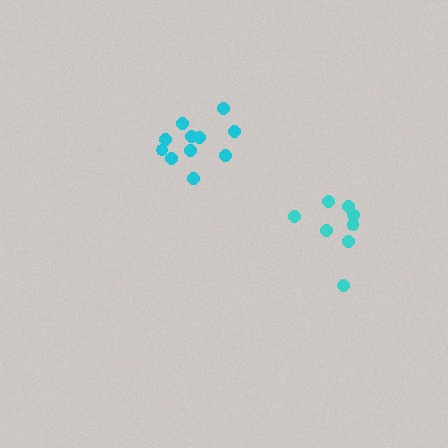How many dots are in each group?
Group 1: 8 dots, Group 2: 11 dots (19 total).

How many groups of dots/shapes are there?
There are 2 groups.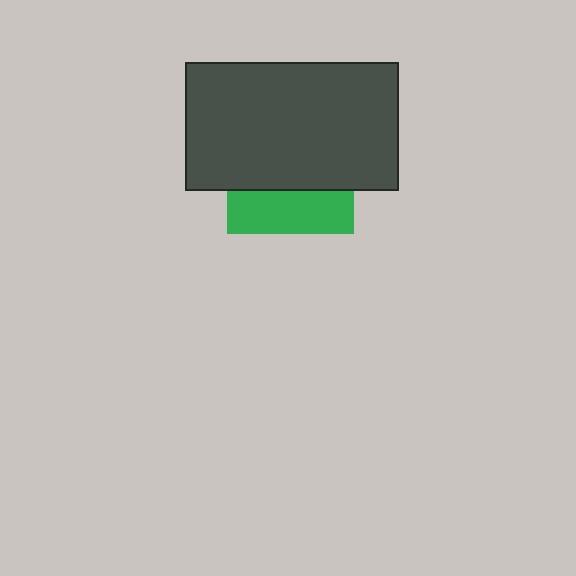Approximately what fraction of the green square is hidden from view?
Roughly 67% of the green square is hidden behind the dark gray rectangle.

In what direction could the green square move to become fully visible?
The green square could move down. That would shift it out from behind the dark gray rectangle entirely.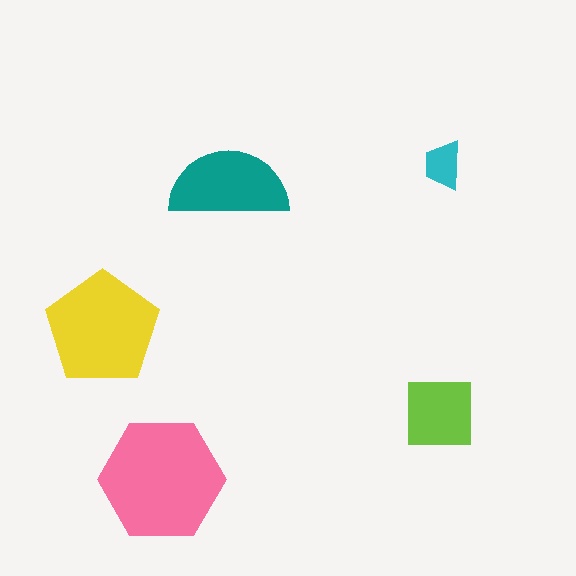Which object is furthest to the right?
The cyan trapezoid is rightmost.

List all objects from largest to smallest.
The pink hexagon, the yellow pentagon, the teal semicircle, the lime square, the cyan trapezoid.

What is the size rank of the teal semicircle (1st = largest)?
3rd.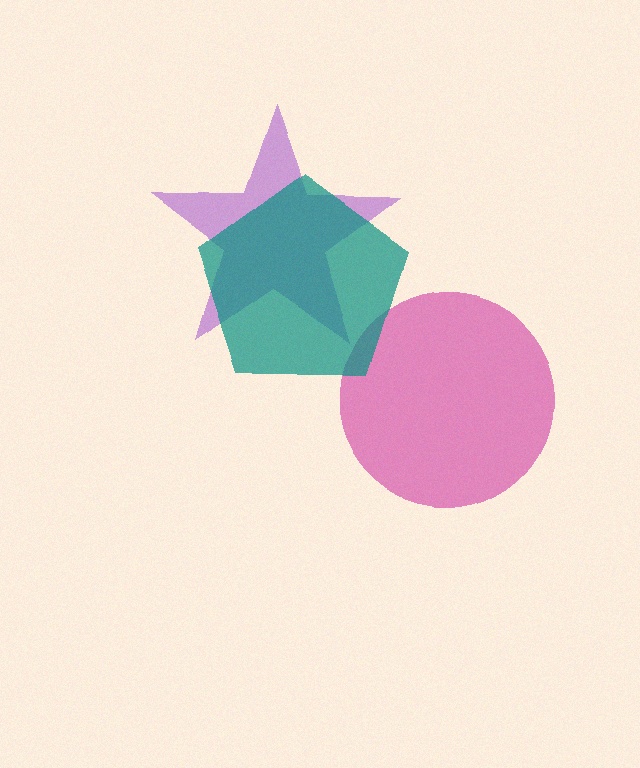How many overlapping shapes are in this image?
There are 3 overlapping shapes in the image.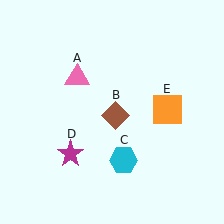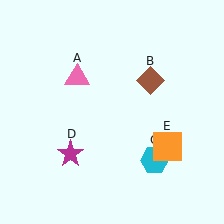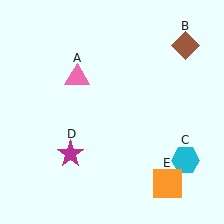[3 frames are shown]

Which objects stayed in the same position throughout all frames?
Pink triangle (object A) and magenta star (object D) remained stationary.